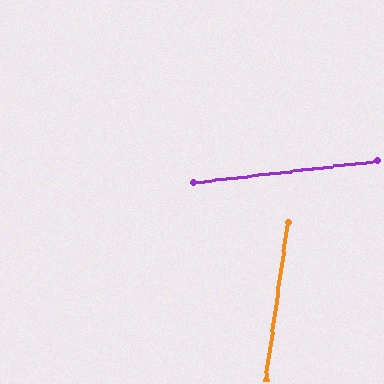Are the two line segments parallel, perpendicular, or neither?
Neither parallel nor perpendicular — they differ by about 75°.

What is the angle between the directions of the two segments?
Approximately 75 degrees.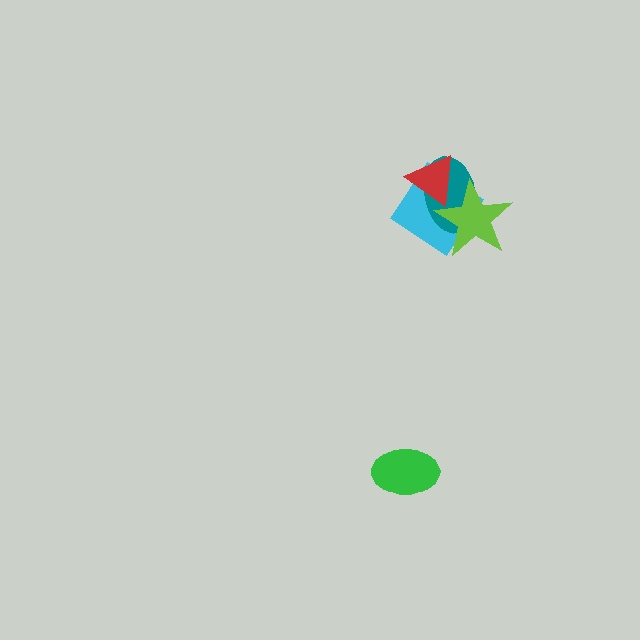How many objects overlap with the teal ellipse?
3 objects overlap with the teal ellipse.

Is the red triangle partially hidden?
Yes, it is partially covered by another shape.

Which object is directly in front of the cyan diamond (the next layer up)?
The teal ellipse is directly in front of the cyan diamond.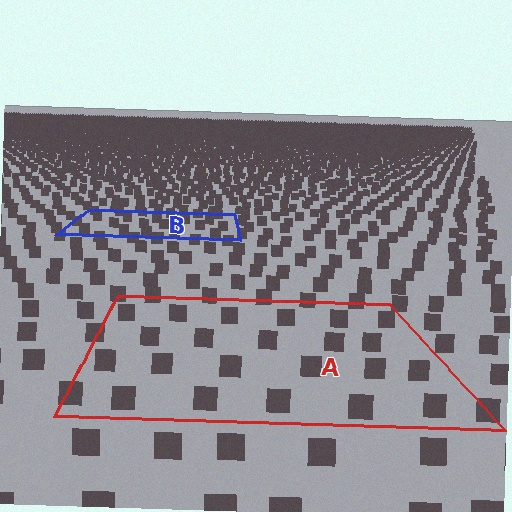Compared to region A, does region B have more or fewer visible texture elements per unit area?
Region B has more texture elements per unit area — they are packed more densely because it is farther away.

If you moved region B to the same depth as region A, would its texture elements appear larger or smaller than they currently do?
They would appear larger. At a closer depth, the same texture elements are projected at a bigger on-screen size.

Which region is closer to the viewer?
Region A is closer. The texture elements there are larger and more spread out.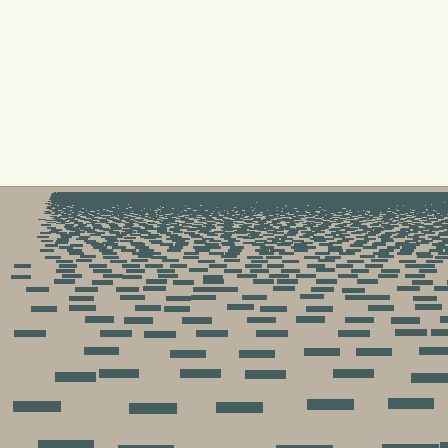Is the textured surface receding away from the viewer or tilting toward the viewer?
The surface is receding away from the viewer. Texture elements get smaller and denser toward the top.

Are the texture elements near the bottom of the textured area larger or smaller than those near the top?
Larger. Near the bottom, elements are closer to the viewer and appear at a bigger on-screen size.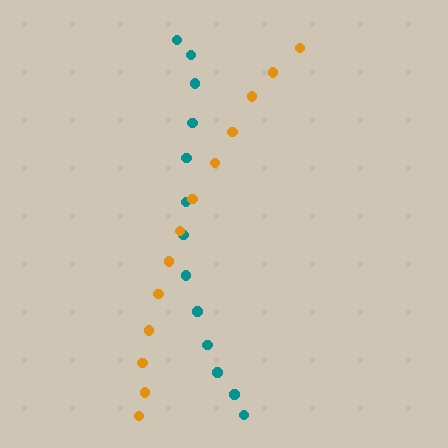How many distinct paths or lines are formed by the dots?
There are 2 distinct paths.